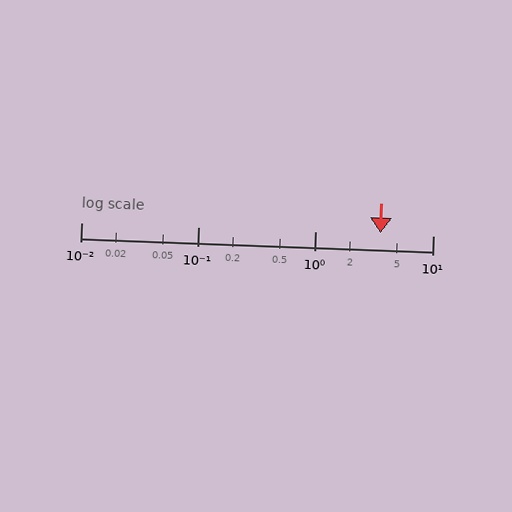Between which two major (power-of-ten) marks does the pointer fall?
The pointer is between 1 and 10.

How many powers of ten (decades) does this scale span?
The scale spans 3 decades, from 0.01 to 10.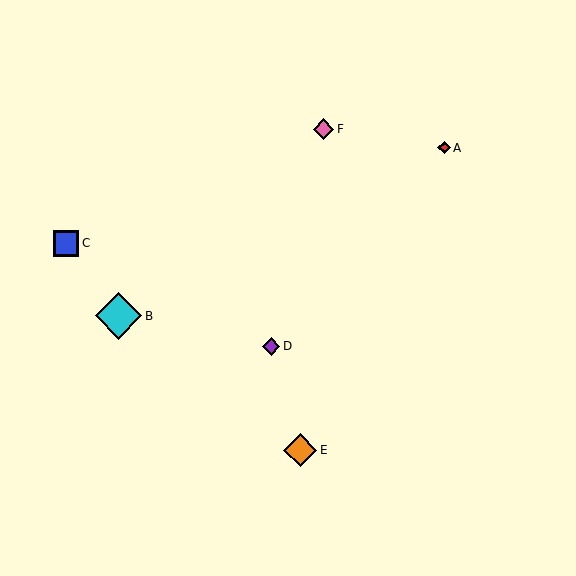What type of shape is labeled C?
Shape C is a blue square.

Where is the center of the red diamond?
The center of the red diamond is at (444, 148).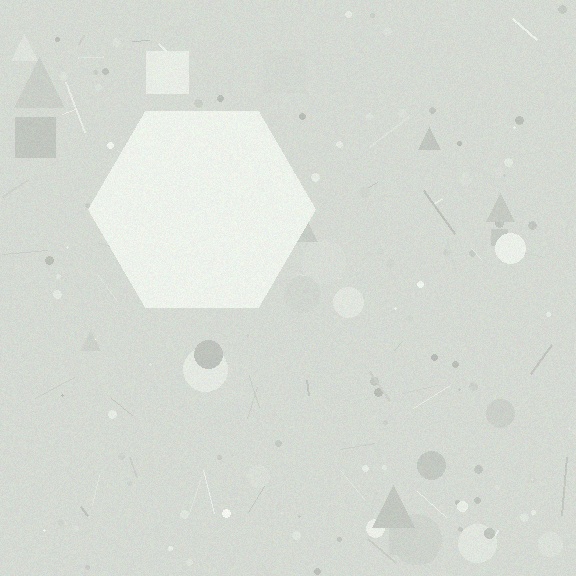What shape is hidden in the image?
A hexagon is hidden in the image.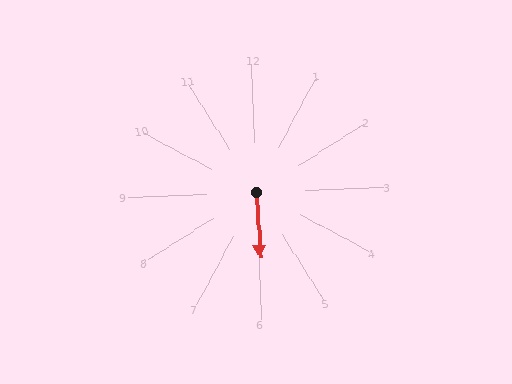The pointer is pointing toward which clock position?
Roughly 6 o'clock.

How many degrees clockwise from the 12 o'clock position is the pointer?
Approximately 179 degrees.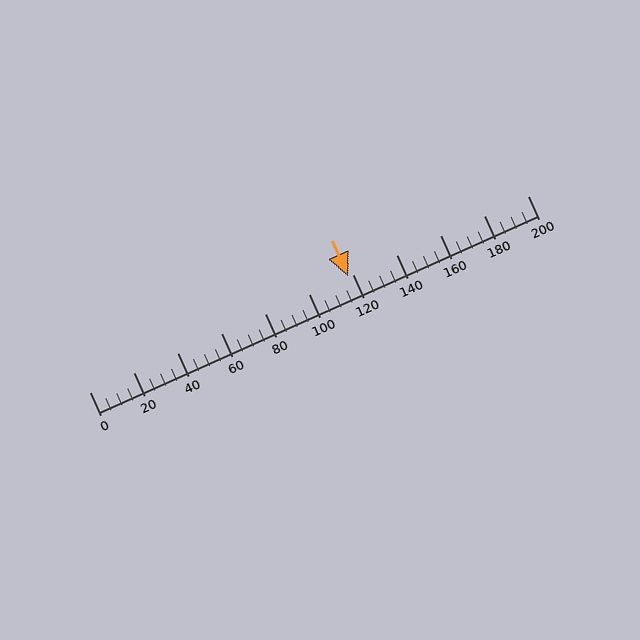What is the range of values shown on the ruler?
The ruler shows values from 0 to 200.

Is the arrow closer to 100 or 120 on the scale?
The arrow is closer to 120.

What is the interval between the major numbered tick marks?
The major tick marks are spaced 20 units apart.